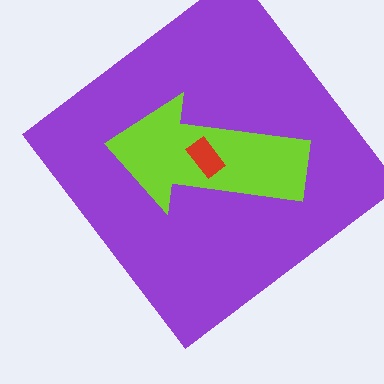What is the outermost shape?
The purple diamond.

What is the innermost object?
The red rectangle.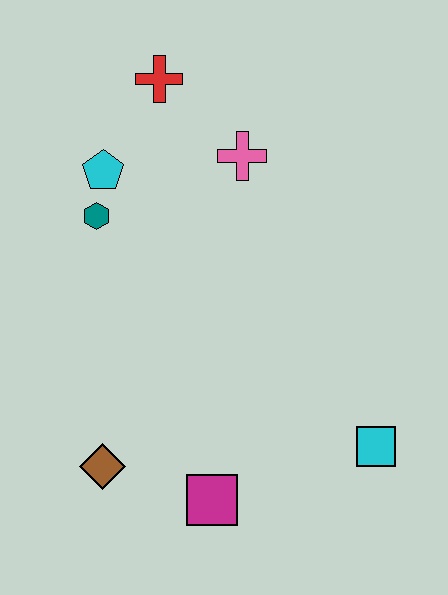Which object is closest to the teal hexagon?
The cyan pentagon is closest to the teal hexagon.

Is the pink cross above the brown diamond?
Yes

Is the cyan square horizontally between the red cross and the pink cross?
No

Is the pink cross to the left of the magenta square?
No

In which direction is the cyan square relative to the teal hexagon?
The cyan square is to the right of the teal hexagon.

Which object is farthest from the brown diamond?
The red cross is farthest from the brown diamond.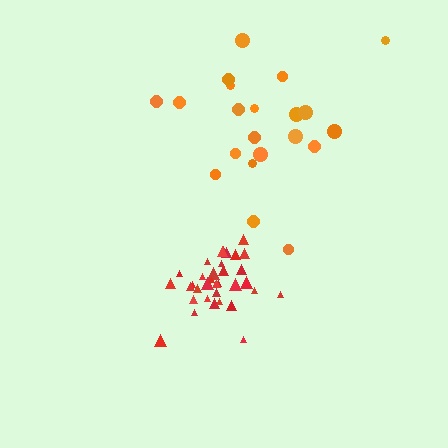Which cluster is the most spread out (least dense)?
Orange.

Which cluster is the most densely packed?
Red.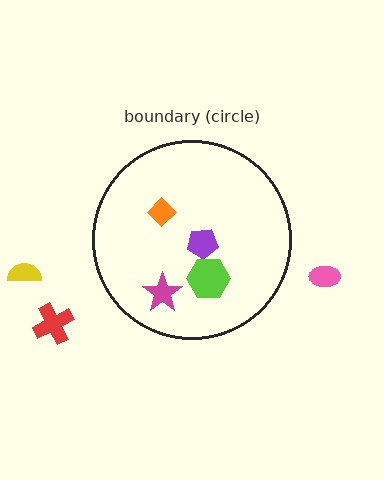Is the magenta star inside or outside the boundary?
Inside.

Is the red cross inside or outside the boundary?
Outside.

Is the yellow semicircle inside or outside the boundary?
Outside.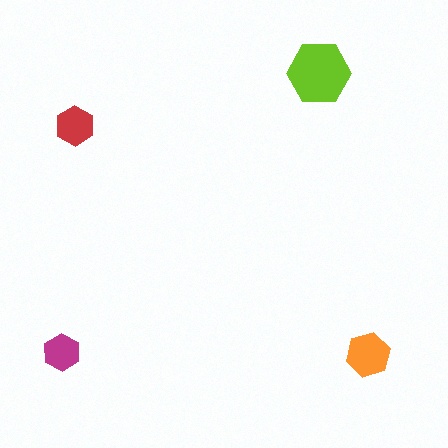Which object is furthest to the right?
The orange hexagon is rightmost.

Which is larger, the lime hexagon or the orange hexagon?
The lime one.